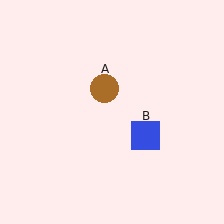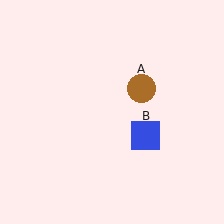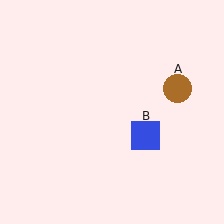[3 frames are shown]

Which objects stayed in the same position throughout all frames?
Blue square (object B) remained stationary.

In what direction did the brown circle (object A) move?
The brown circle (object A) moved right.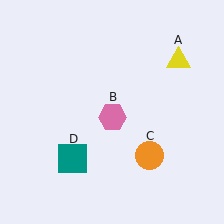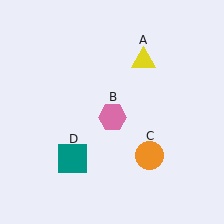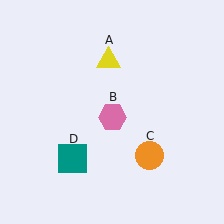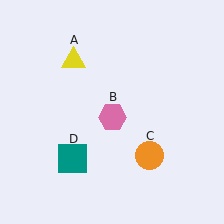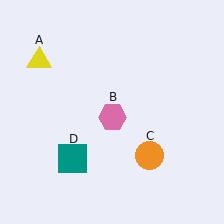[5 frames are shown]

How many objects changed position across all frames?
1 object changed position: yellow triangle (object A).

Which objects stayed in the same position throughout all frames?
Pink hexagon (object B) and orange circle (object C) and teal square (object D) remained stationary.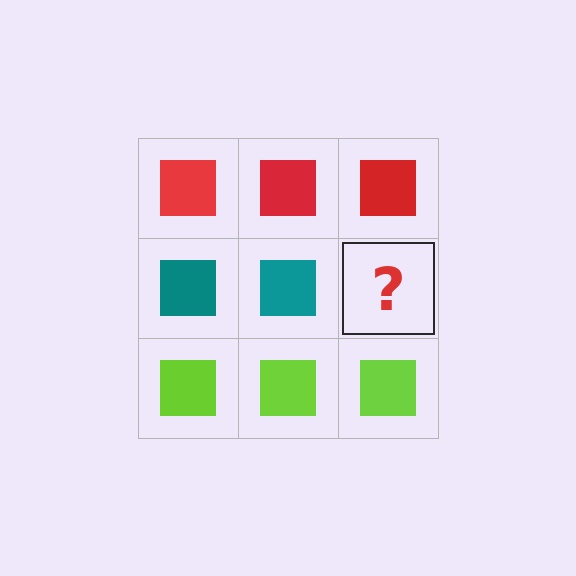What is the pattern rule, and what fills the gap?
The rule is that each row has a consistent color. The gap should be filled with a teal square.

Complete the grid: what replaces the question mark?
The question mark should be replaced with a teal square.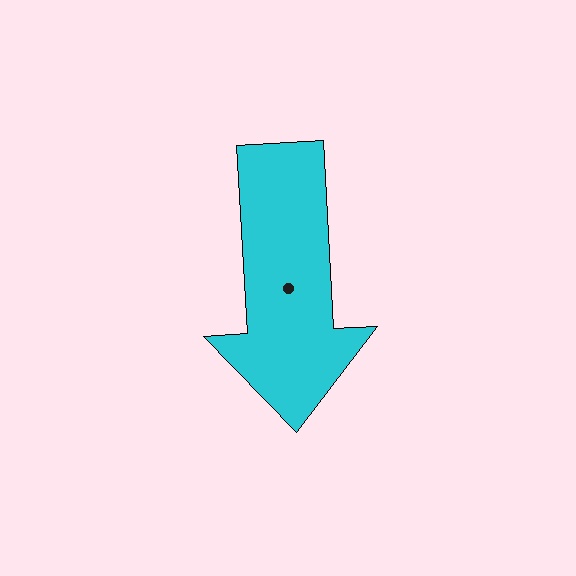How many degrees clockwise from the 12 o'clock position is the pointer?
Approximately 177 degrees.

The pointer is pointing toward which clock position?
Roughly 6 o'clock.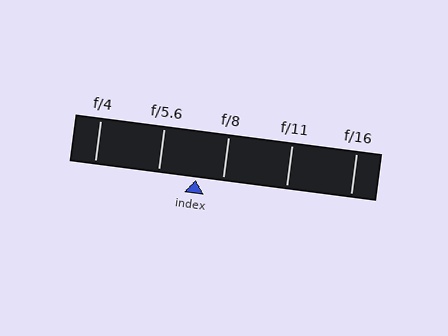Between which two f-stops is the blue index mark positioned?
The index mark is between f/5.6 and f/8.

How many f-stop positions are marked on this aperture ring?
There are 5 f-stop positions marked.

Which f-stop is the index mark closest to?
The index mark is closest to f/8.